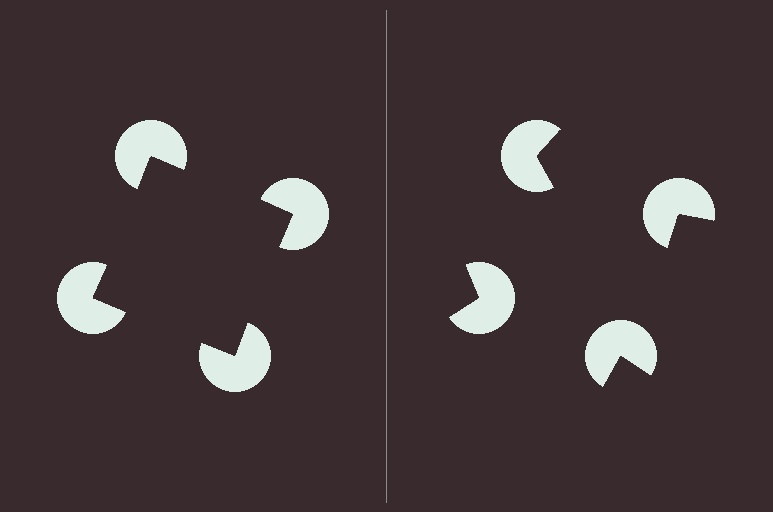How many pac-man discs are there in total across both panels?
8 — 4 on each side.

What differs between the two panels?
The pac-man discs are positioned identically on both sides; only the wedge orientations differ. On the left they align to a square; on the right they are misaligned.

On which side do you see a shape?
An illusory square appears on the left side. On the right side the wedge cuts are rotated, so no coherent shape forms.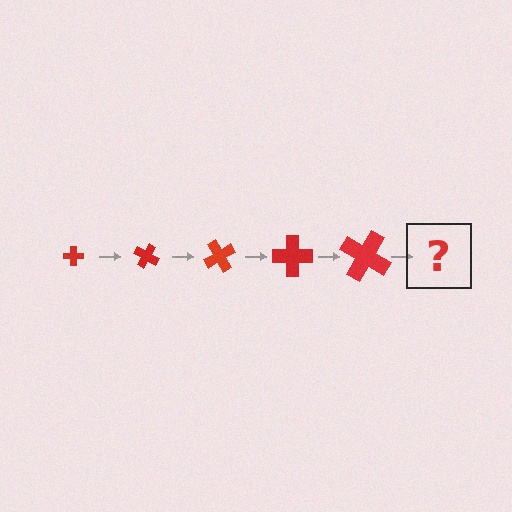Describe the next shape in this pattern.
It should be a cross, larger than the previous one and rotated 150 degrees from the start.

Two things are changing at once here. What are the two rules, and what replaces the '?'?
The two rules are that the cross grows larger each step and it rotates 30 degrees each step. The '?' should be a cross, larger than the previous one and rotated 150 degrees from the start.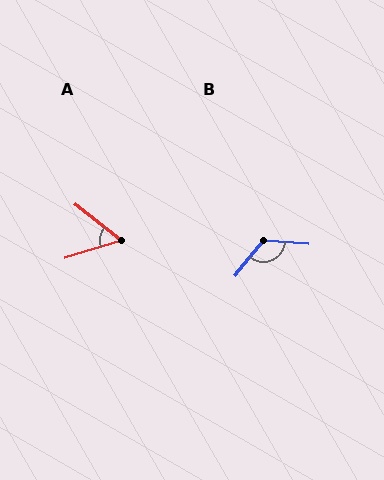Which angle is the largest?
B, at approximately 124 degrees.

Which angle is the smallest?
A, at approximately 56 degrees.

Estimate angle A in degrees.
Approximately 56 degrees.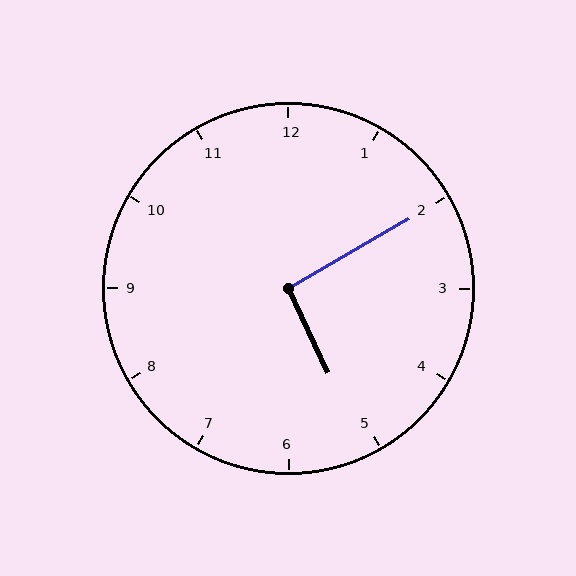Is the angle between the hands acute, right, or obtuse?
It is right.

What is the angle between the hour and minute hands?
Approximately 95 degrees.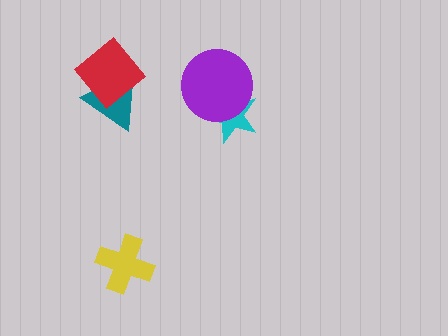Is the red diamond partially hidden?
No, no other shape covers it.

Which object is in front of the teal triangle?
The red diamond is in front of the teal triangle.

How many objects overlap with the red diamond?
1 object overlaps with the red diamond.